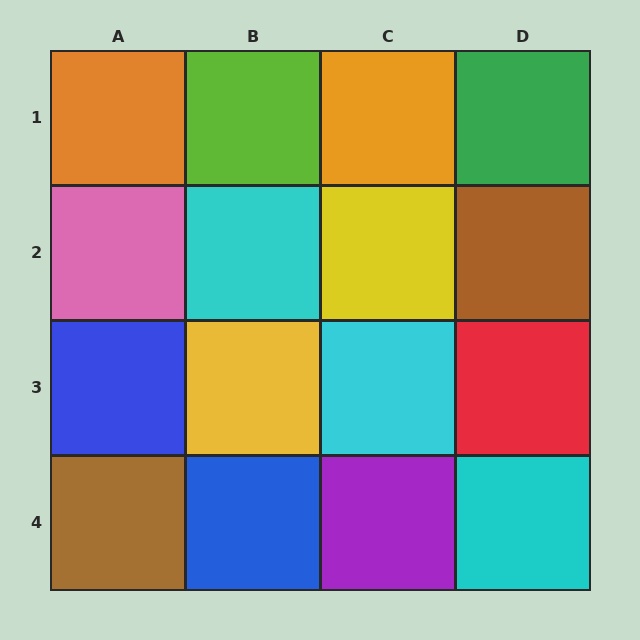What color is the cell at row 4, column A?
Brown.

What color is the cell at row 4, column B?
Blue.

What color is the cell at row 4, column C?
Purple.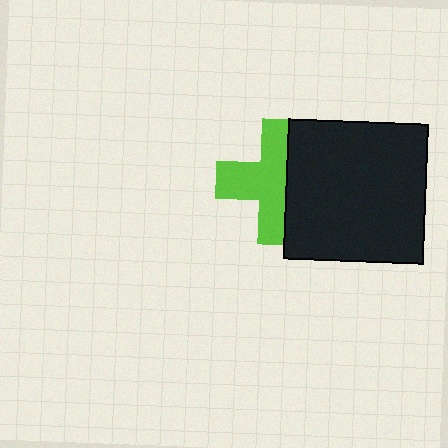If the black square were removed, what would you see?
You would see the complete lime cross.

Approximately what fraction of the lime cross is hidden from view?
Roughly 41% of the lime cross is hidden behind the black square.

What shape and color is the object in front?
The object in front is a black square.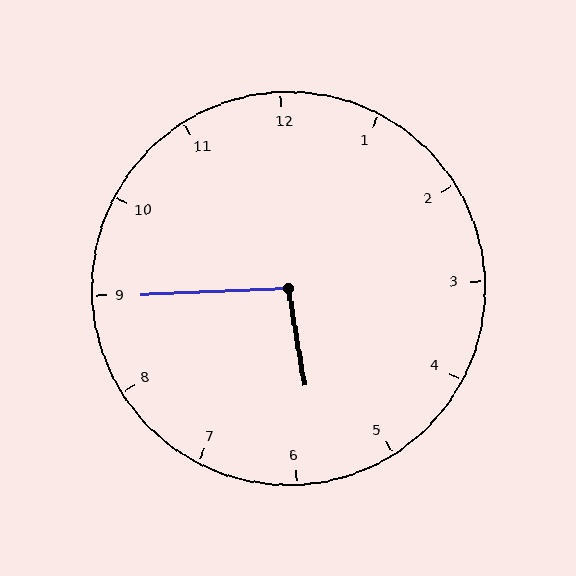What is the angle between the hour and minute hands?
Approximately 98 degrees.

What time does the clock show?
5:45.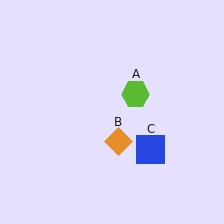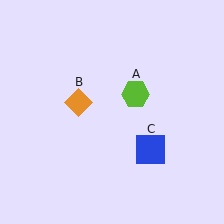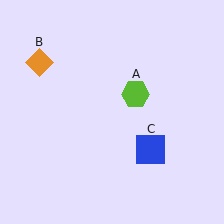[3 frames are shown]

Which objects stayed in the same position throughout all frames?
Lime hexagon (object A) and blue square (object C) remained stationary.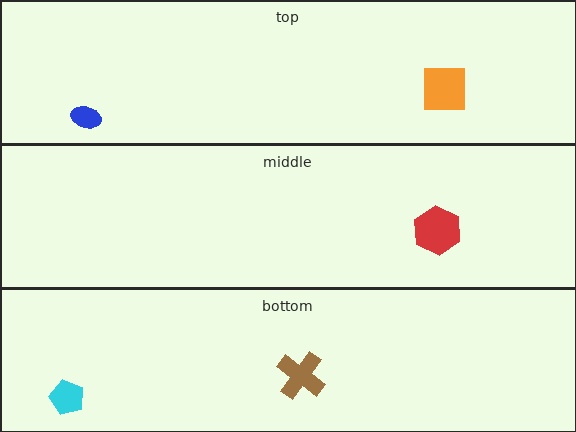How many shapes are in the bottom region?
2.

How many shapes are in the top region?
2.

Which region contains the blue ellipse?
The top region.